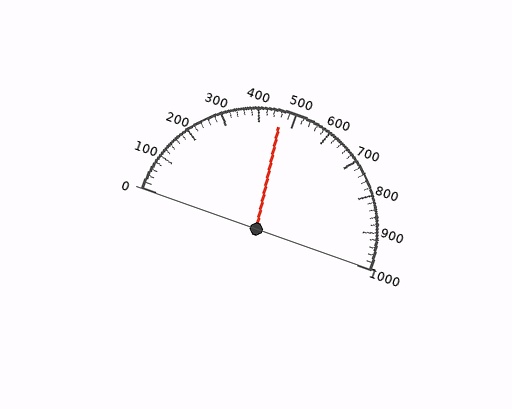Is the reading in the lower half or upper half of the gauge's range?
The reading is in the lower half of the range (0 to 1000).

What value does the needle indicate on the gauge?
The needle indicates approximately 460.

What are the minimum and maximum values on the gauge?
The gauge ranges from 0 to 1000.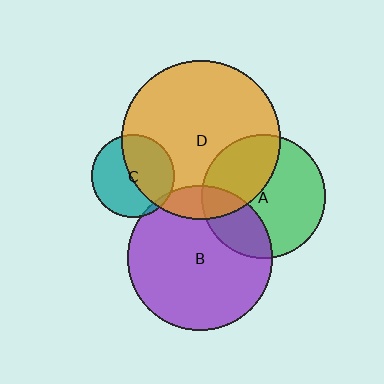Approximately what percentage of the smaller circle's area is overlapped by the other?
Approximately 15%.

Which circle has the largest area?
Circle D (orange).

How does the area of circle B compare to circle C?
Approximately 3.1 times.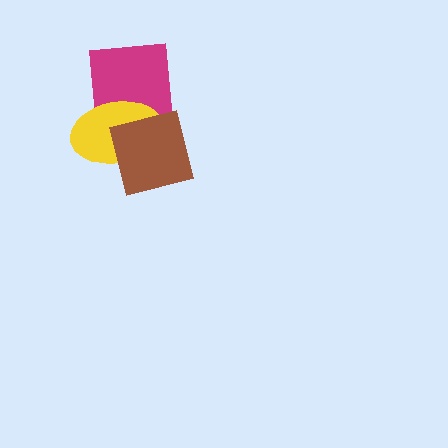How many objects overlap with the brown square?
1 object overlaps with the brown square.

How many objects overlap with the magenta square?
1 object overlaps with the magenta square.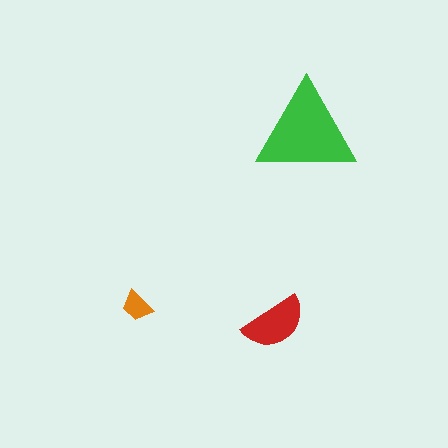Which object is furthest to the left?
The orange trapezoid is leftmost.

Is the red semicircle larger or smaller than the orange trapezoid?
Larger.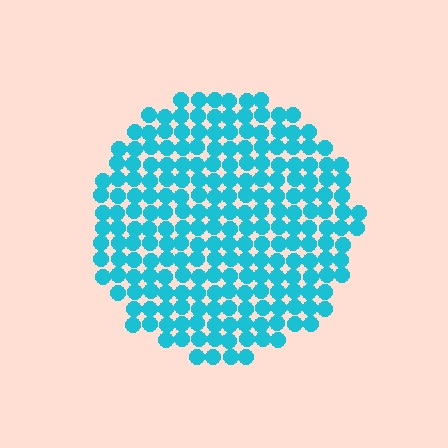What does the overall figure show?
The overall figure shows a circle.